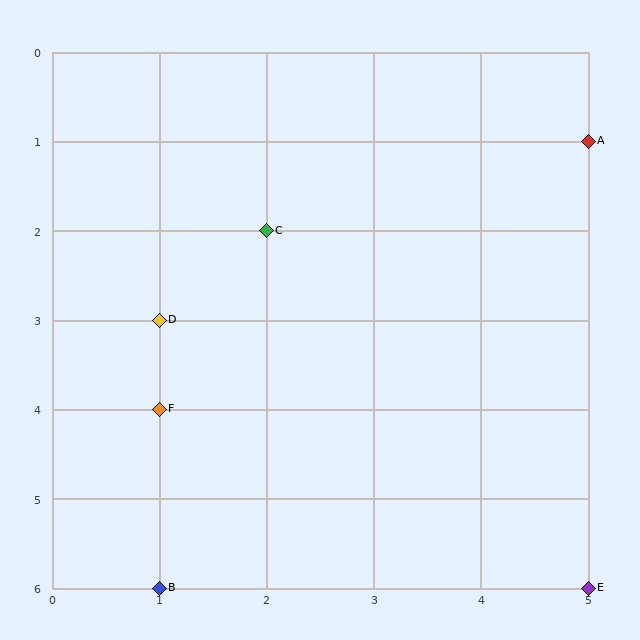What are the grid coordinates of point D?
Point D is at grid coordinates (1, 3).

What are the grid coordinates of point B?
Point B is at grid coordinates (1, 6).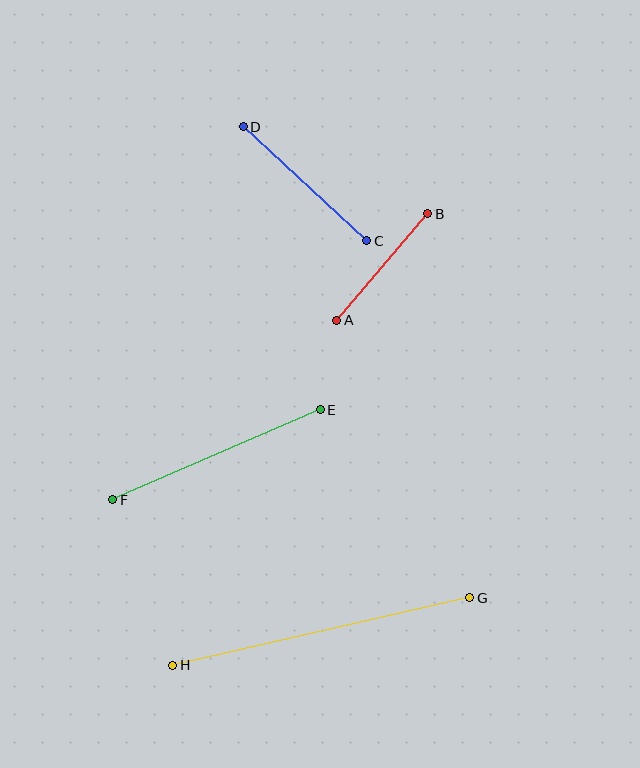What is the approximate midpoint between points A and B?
The midpoint is at approximately (382, 267) pixels.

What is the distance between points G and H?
The distance is approximately 305 pixels.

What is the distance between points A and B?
The distance is approximately 140 pixels.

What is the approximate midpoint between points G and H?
The midpoint is at approximately (321, 632) pixels.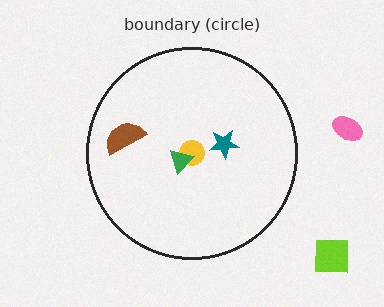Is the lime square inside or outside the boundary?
Outside.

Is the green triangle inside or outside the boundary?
Inside.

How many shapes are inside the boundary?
4 inside, 2 outside.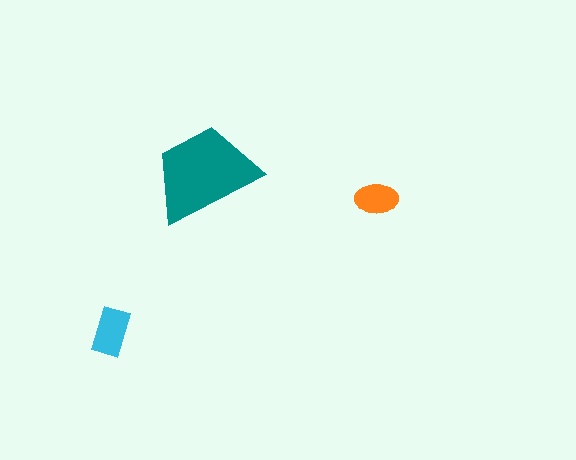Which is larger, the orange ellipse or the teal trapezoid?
The teal trapezoid.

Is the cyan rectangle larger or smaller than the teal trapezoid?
Smaller.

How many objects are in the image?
There are 3 objects in the image.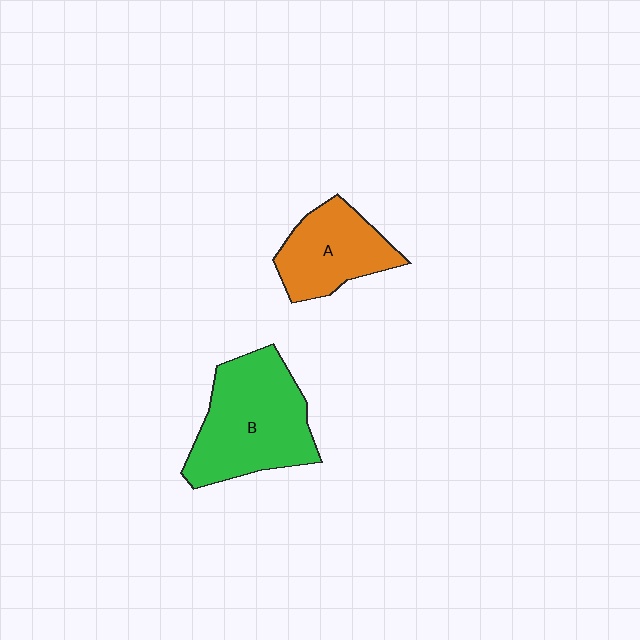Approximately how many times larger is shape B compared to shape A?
Approximately 1.5 times.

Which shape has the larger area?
Shape B (green).